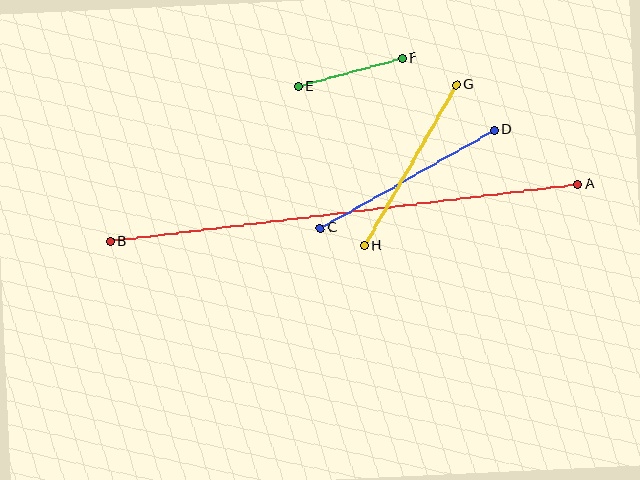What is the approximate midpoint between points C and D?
The midpoint is at approximately (407, 179) pixels.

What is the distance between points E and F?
The distance is approximately 107 pixels.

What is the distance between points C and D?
The distance is approximately 200 pixels.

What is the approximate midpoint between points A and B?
The midpoint is at approximately (344, 213) pixels.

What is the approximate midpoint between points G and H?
The midpoint is at approximately (410, 165) pixels.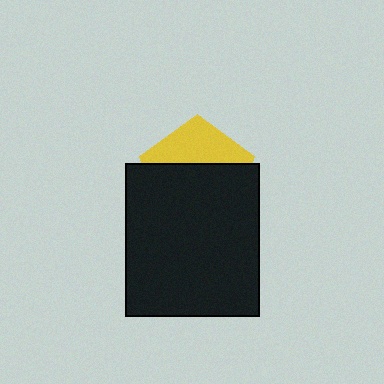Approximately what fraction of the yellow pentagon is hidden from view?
Roughly 63% of the yellow pentagon is hidden behind the black rectangle.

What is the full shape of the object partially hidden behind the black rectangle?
The partially hidden object is a yellow pentagon.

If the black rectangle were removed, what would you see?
You would see the complete yellow pentagon.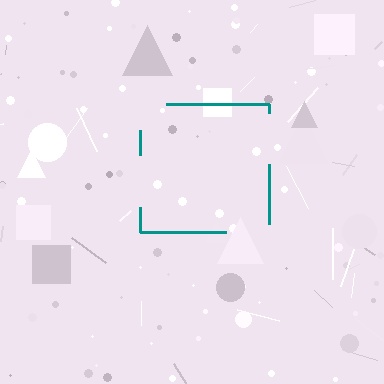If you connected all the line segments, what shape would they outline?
They would outline a square.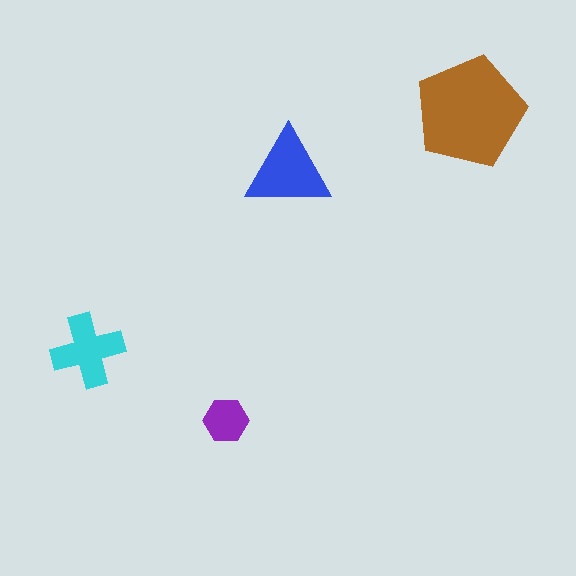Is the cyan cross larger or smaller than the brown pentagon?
Smaller.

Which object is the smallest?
The purple hexagon.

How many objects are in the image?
There are 4 objects in the image.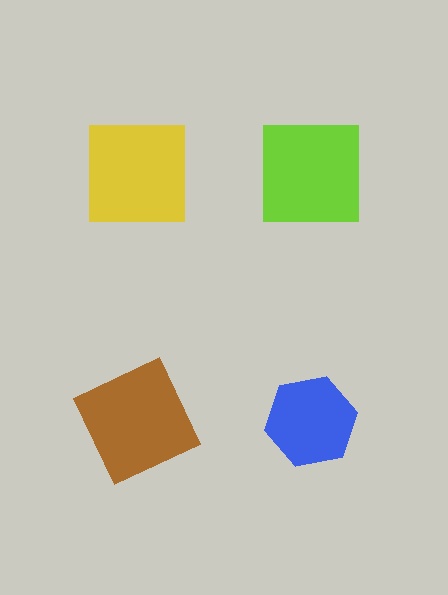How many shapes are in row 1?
2 shapes.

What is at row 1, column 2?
A lime square.